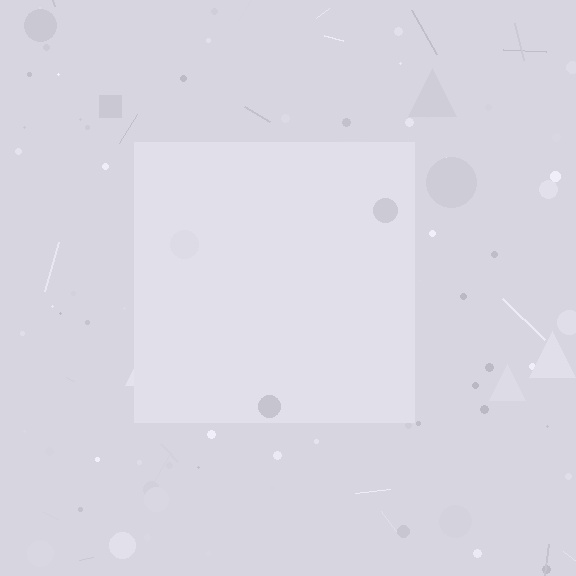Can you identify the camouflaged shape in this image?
The camouflaged shape is a square.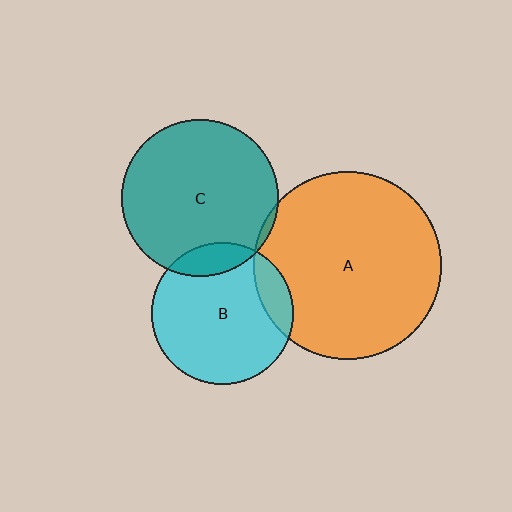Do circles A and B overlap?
Yes.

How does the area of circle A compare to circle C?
Approximately 1.4 times.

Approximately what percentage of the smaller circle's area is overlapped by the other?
Approximately 15%.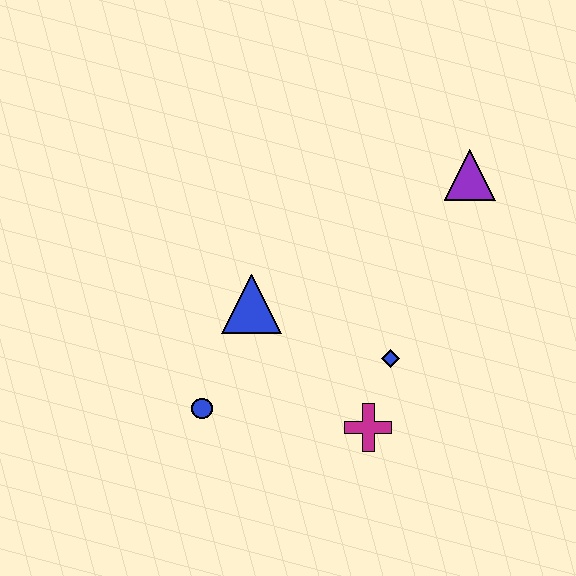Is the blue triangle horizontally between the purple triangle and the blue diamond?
No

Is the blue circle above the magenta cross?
Yes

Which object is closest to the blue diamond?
The magenta cross is closest to the blue diamond.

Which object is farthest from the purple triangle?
The blue circle is farthest from the purple triangle.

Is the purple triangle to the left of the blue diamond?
No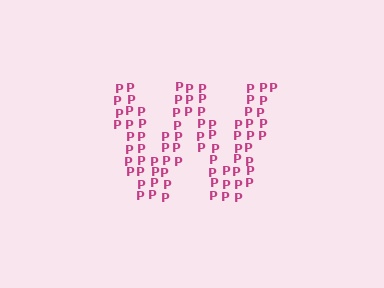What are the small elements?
The small elements are letter P's.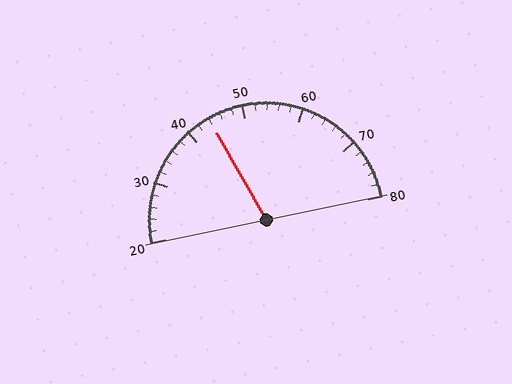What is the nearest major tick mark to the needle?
The nearest major tick mark is 40.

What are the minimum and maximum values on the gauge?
The gauge ranges from 20 to 80.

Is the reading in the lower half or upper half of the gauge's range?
The reading is in the lower half of the range (20 to 80).